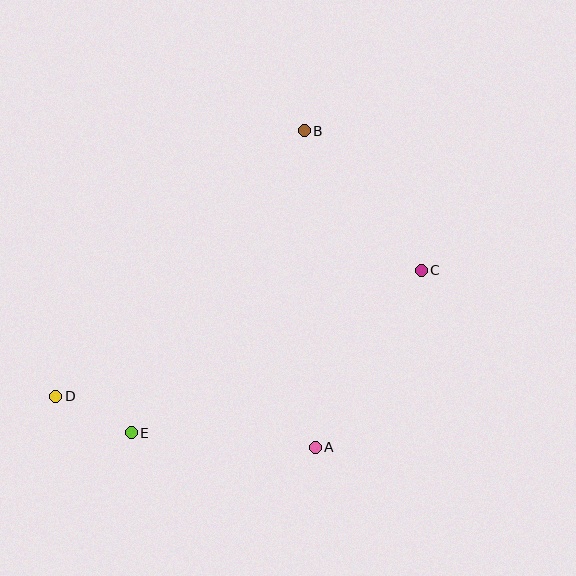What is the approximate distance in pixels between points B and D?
The distance between B and D is approximately 364 pixels.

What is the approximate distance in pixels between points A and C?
The distance between A and C is approximately 206 pixels.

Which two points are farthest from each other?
Points C and D are farthest from each other.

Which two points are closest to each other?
Points D and E are closest to each other.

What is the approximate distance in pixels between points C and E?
The distance between C and E is approximately 332 pixels.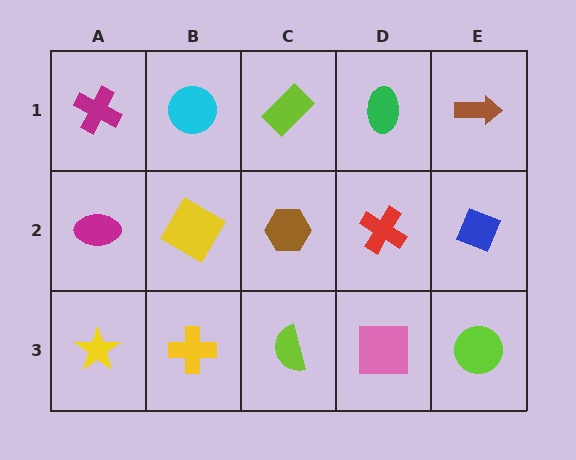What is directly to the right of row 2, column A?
A yellow diamond.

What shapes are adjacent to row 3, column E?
A blue diamond (row 2, column E), a pink square (row 3, column D).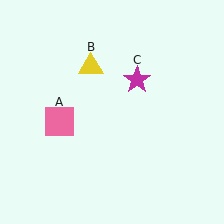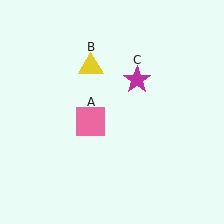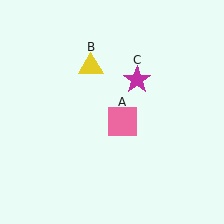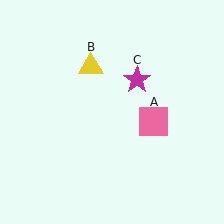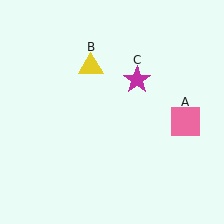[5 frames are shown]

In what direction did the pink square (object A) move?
The pink square (object A) moved right.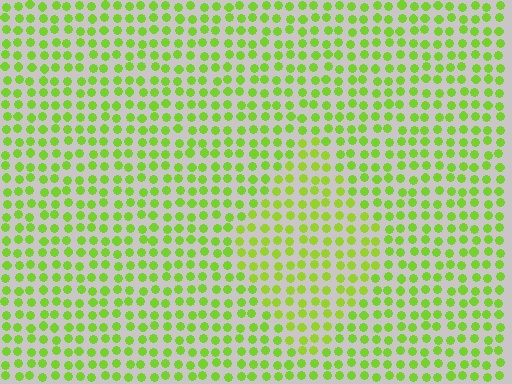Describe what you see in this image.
The image is filled with small lime elements in a uniform arrangement. A diamond-shaped region is visible where the elements are tinted to a slightly different hue, forming a subtle color boundary.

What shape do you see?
I see a diamond.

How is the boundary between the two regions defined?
The boundary is defined purely by a slight shift in hue (about 13 degrees). Spacing, size, and orientation are identical on both sides.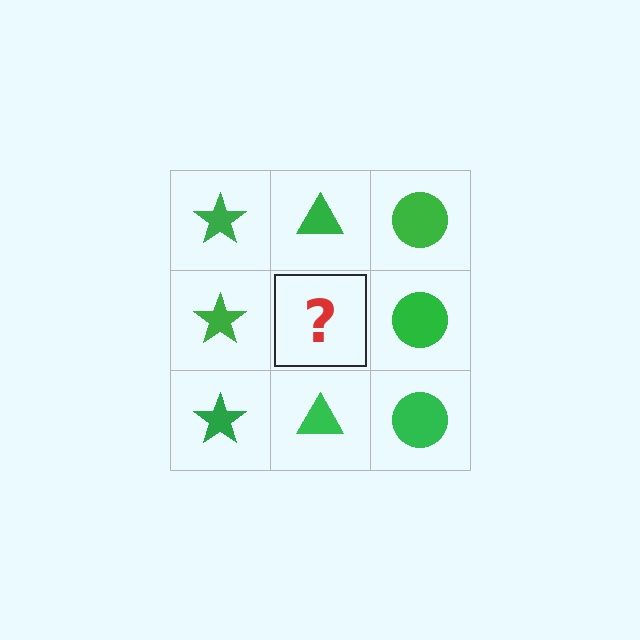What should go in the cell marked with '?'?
The missing cell should contain a green triangle.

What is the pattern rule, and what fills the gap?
The rule is that each column has a consistent shape. The gap should be filled with a green triangle.